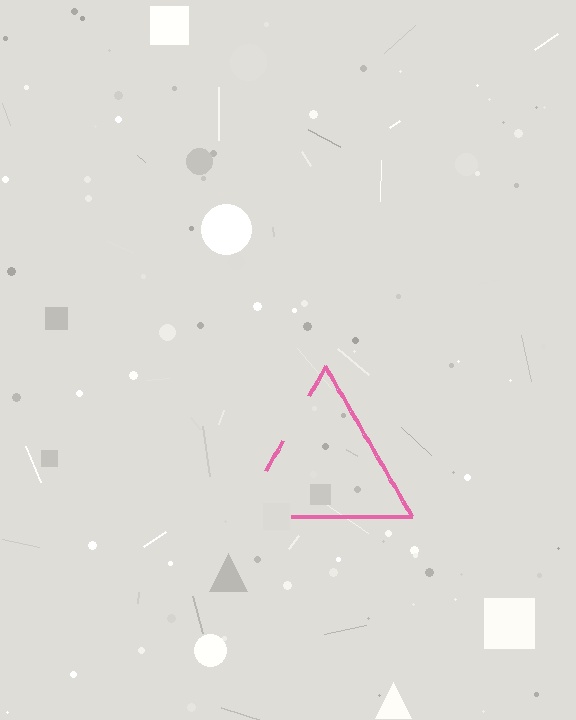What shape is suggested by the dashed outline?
The dashed outline suggests a triangle.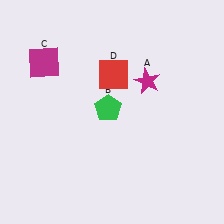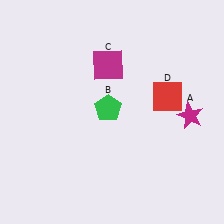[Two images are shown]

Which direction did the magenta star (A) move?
The magenta star (A) moved right.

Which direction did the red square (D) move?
The red square (D) moved right.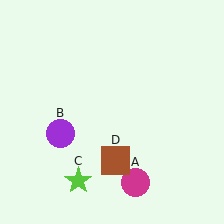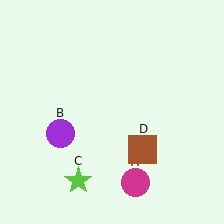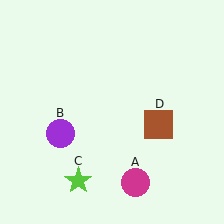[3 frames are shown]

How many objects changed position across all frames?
1 object changed position: brown square (object D).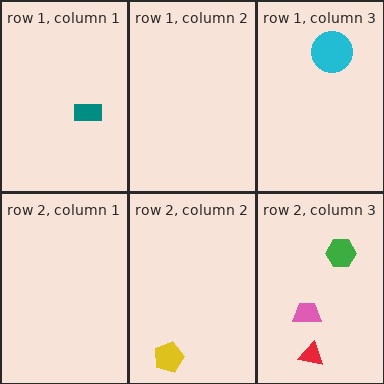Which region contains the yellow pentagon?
The row 2, column 2 region.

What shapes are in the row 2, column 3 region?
The pink trapezoid, the green hexagon, the red triangle.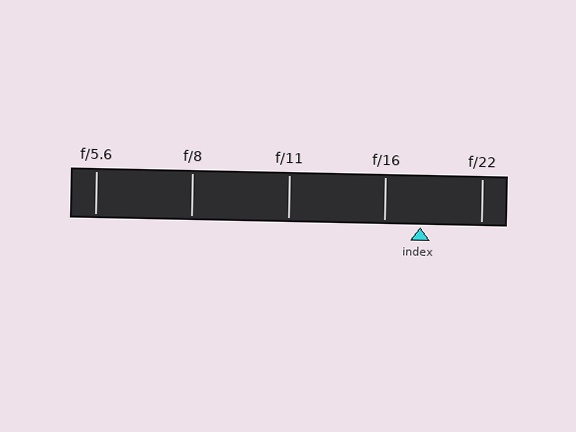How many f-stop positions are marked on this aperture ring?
There are 5 f-stop positions marked.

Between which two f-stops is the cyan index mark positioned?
The index mark is between f/16 and f/22.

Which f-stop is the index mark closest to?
The index mark is closest to f/16.